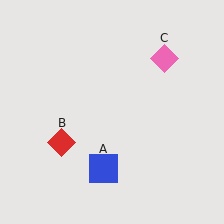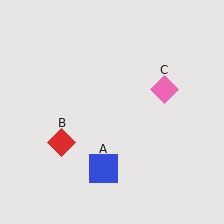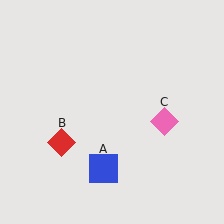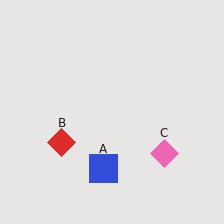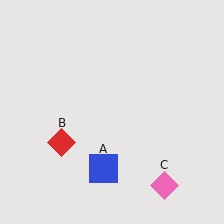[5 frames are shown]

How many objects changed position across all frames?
1 object changed position: pink diamond (object C).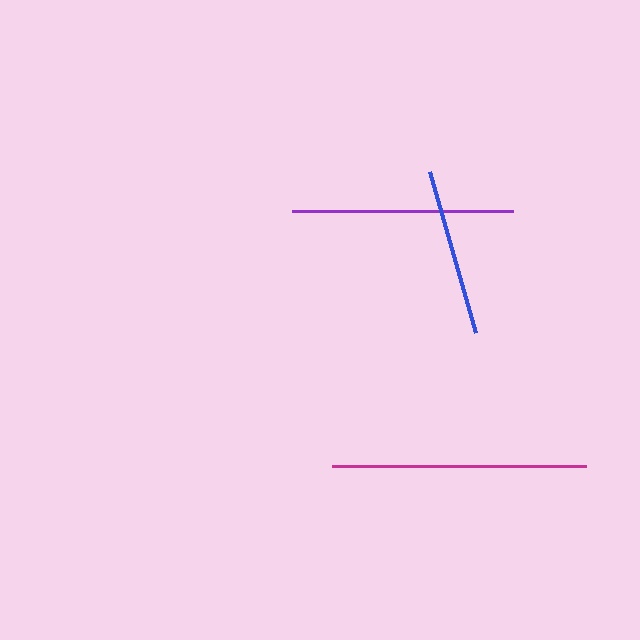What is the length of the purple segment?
The purple segment is approximately 221 pixels long.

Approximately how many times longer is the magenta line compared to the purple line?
The magenta line is approximately 1.1 times the length of the purple line.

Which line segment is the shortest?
The blue line is the shortest at approximately 167 pixels.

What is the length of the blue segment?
The blue segment is approximately 167 pixels long.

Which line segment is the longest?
The magenta line is the longest at approximately 253 pixels.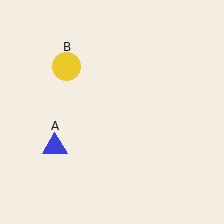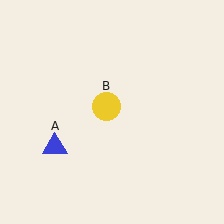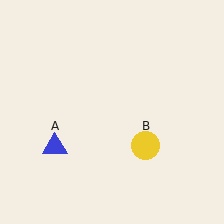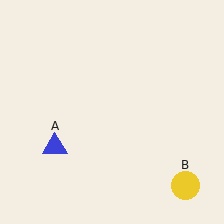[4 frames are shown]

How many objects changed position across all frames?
1 object changed position: yellow circle (object B).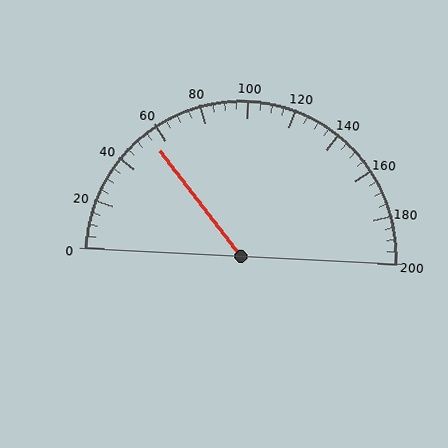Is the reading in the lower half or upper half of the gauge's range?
The reading is in the lower half of the range (0 to 200).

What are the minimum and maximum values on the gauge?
The gauge ranges from 0 to 200.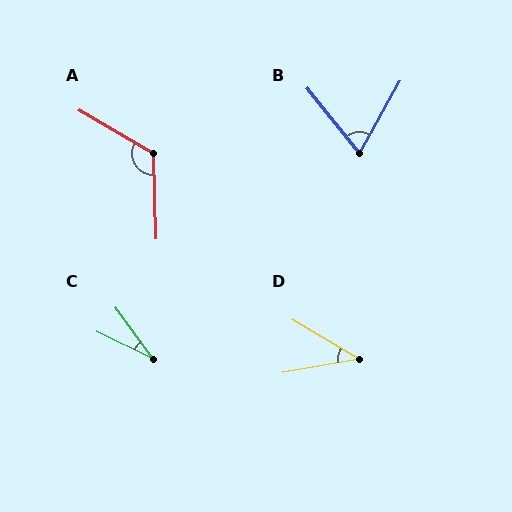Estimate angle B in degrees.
Approximately 68 degrees.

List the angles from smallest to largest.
C (28°), D (40°), B (68°), A (122°).